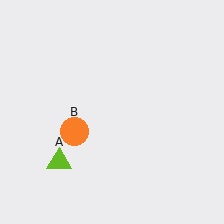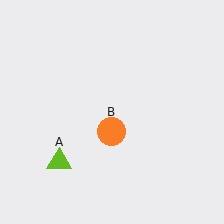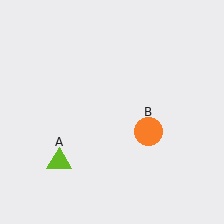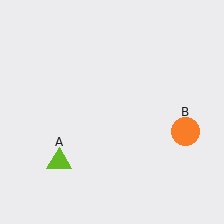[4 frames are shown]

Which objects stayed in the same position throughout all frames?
Lime triangle (object A) remained stationary.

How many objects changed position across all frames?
1 object changed position: orange circle (object B).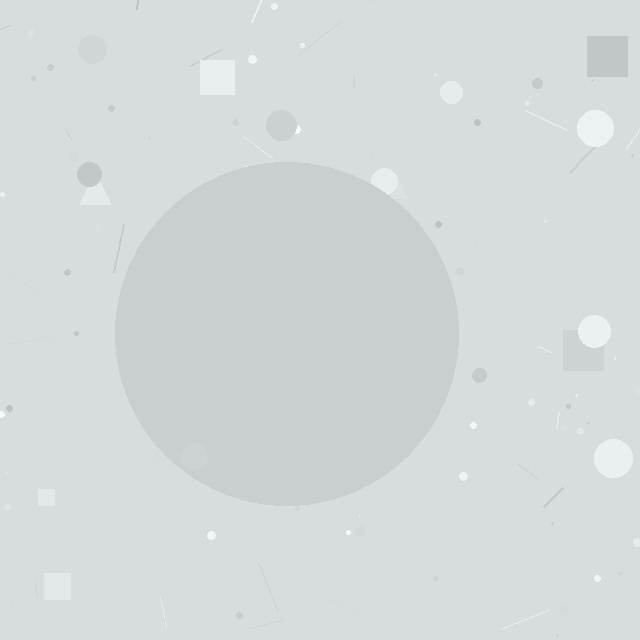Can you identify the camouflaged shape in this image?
The camouflaged shape is a circle.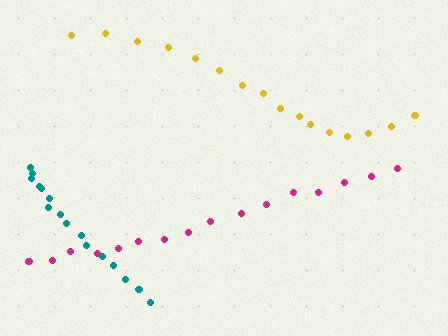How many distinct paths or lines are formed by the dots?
There are 3 distinct paths.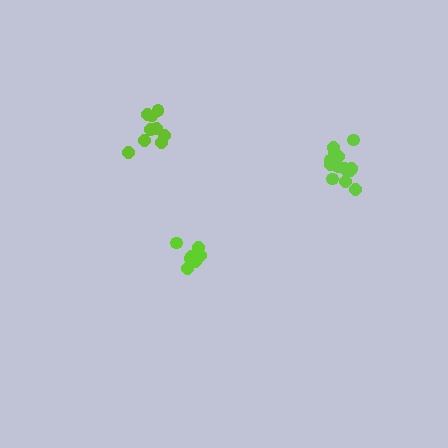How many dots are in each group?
Group 1: 9 dots, Group 2: 7 dots, Group 3: 13 dots (29 total).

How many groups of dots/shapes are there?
There are 3 groups.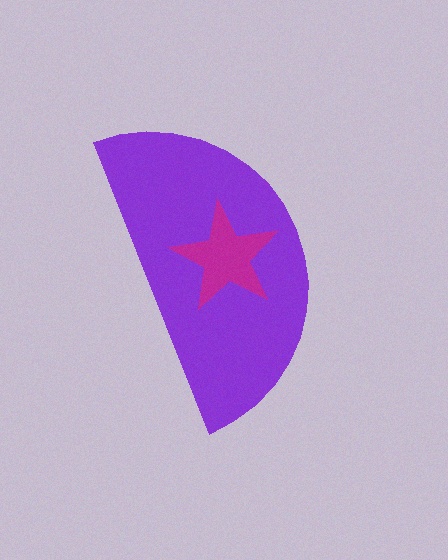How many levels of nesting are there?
2.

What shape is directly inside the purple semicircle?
The magenta star.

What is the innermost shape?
The magenta star.